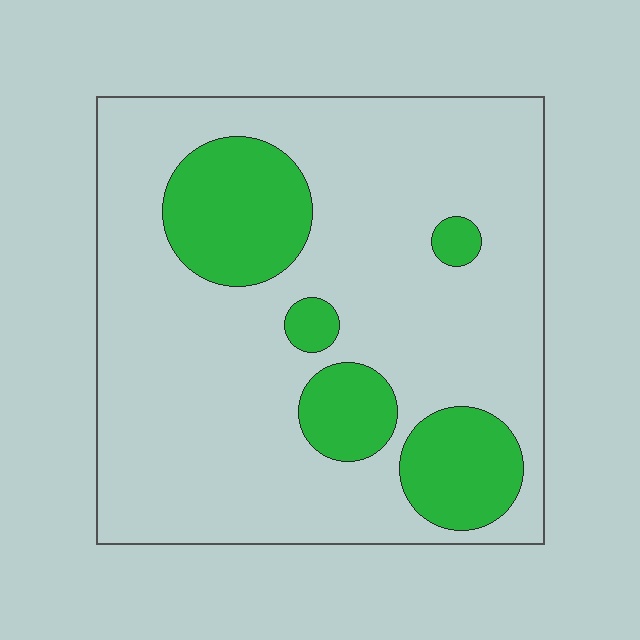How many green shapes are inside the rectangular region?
5.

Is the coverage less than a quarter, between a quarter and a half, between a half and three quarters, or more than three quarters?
Less than a quarter.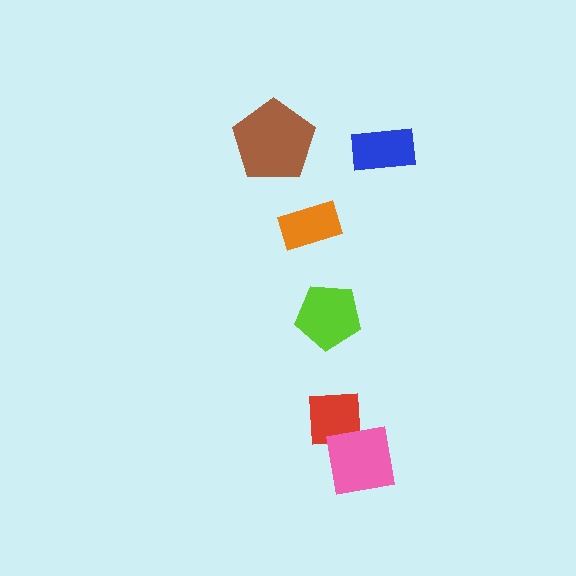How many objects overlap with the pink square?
1 object overlaps with the pink square.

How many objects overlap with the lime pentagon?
0 objects overlap with the lime pentagon.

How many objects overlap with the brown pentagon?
0 objects overlap with the brown pentagon.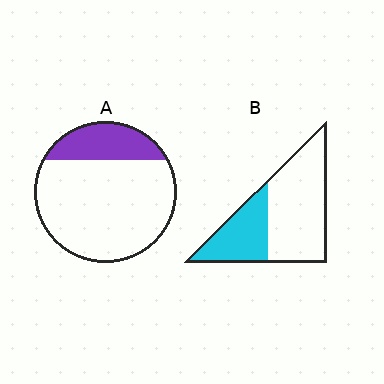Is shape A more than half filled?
No.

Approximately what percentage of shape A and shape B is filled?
A is approximately 20% and B is approximately 35%.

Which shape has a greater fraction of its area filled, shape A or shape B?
Shape B.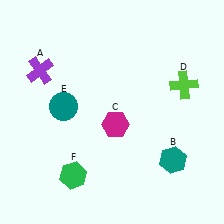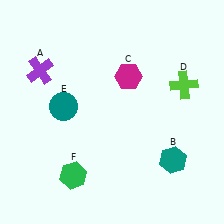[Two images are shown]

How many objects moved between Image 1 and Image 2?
1 object moved between the two images.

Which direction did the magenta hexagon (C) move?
The magenta hexagon (C) moved up.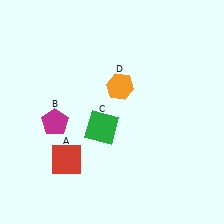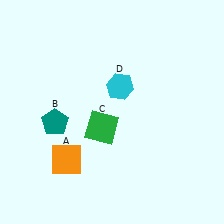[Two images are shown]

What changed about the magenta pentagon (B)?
In Image 1, B is magenta. In Image 2, it changed to teal.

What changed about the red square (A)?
In Image 1, A is red. In Image 2, it changed to orange.